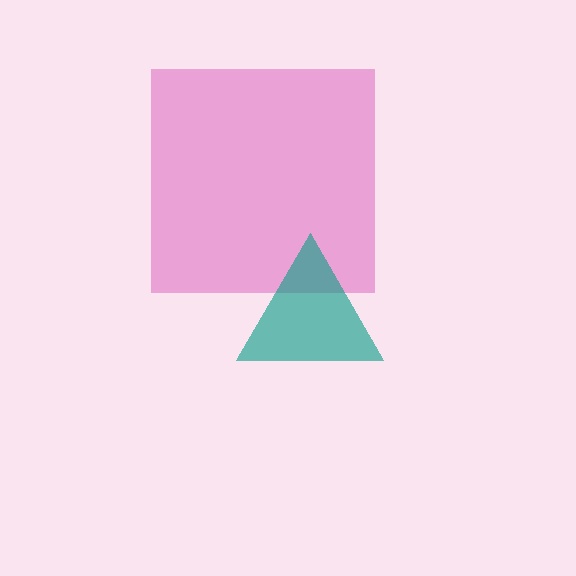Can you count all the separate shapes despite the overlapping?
Yes, there are 2 separate shapes.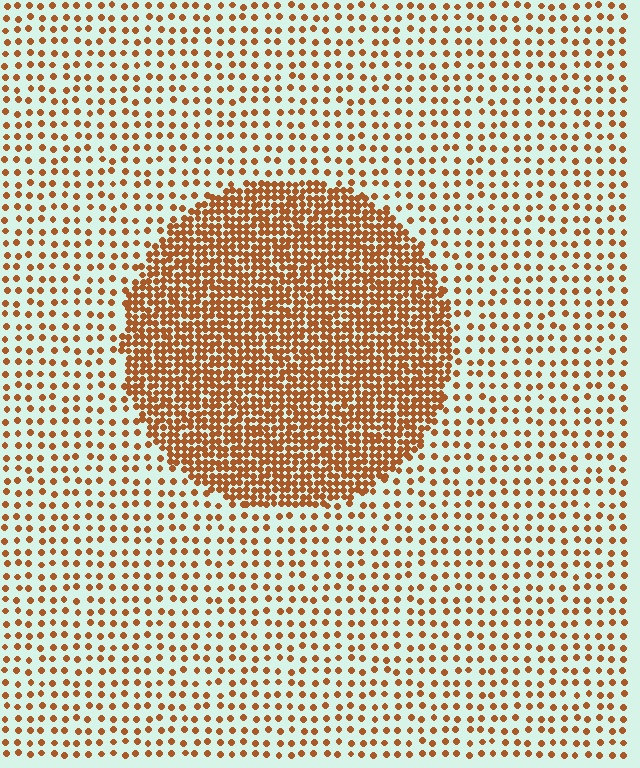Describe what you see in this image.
The image contains small brown elements arranged at two different densities. A circle-shaped region is visible where the elements are more densely packed than the surrounding area.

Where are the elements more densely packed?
The elements are more densely packed inside the circle boundary.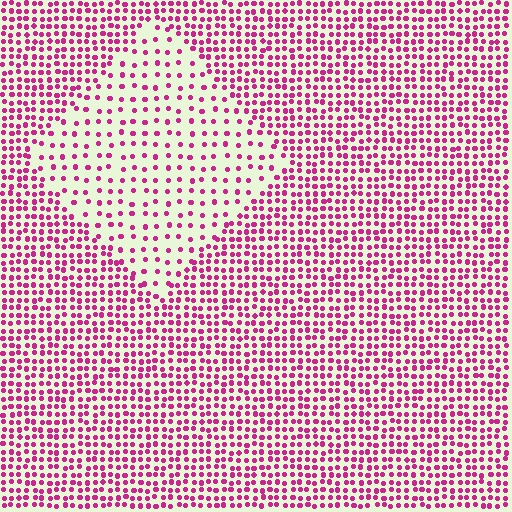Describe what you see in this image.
The image contains small magenta elements arranged at two different densities. A diamond-shaped region is visible where the elements are less densely packed than the surrounding area.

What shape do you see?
I see a diamond.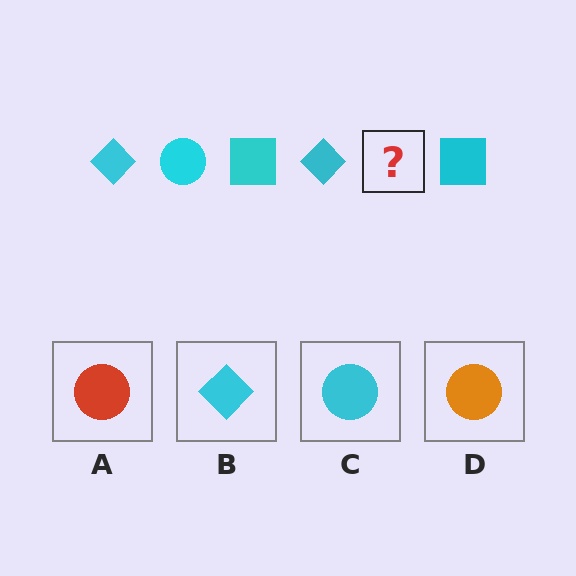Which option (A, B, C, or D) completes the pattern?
C.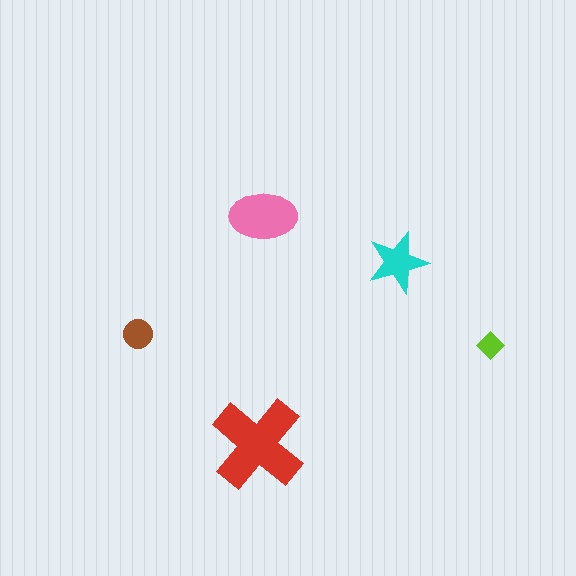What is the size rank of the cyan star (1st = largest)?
3rd.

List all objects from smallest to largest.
The lime diamond, the brown circle, the cyan star, the pink ellipse, the red cross.